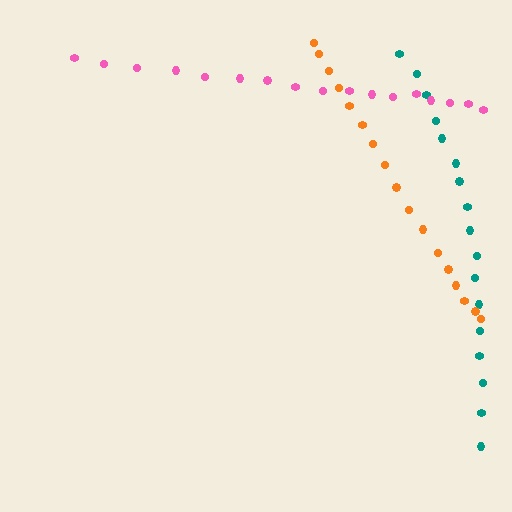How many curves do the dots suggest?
There are 3 distinct paths.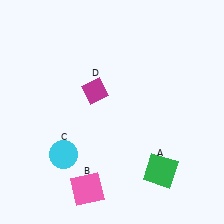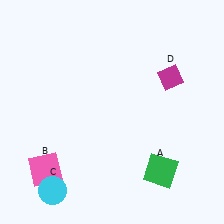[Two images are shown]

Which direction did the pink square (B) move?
The pink square (B) moved left.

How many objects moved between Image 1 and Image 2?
3 objects moved between the two images.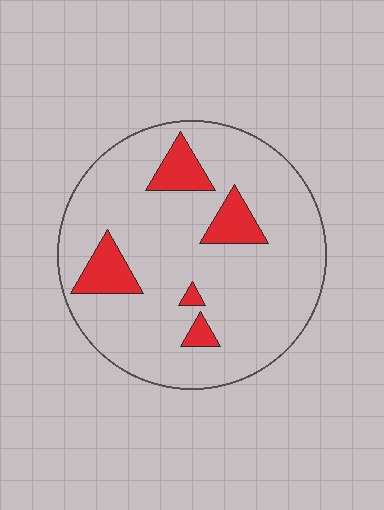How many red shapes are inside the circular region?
5.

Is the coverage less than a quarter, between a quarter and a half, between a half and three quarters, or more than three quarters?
Less than a quarter.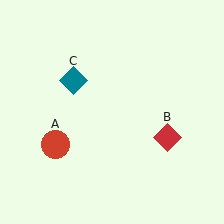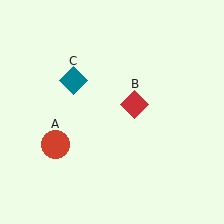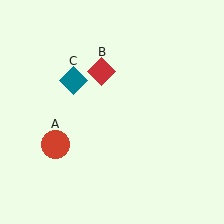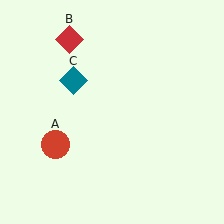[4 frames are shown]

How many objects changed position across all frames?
1 object changed position: red diamond (object B).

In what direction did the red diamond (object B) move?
The red diamond (object B) moved up and to the left.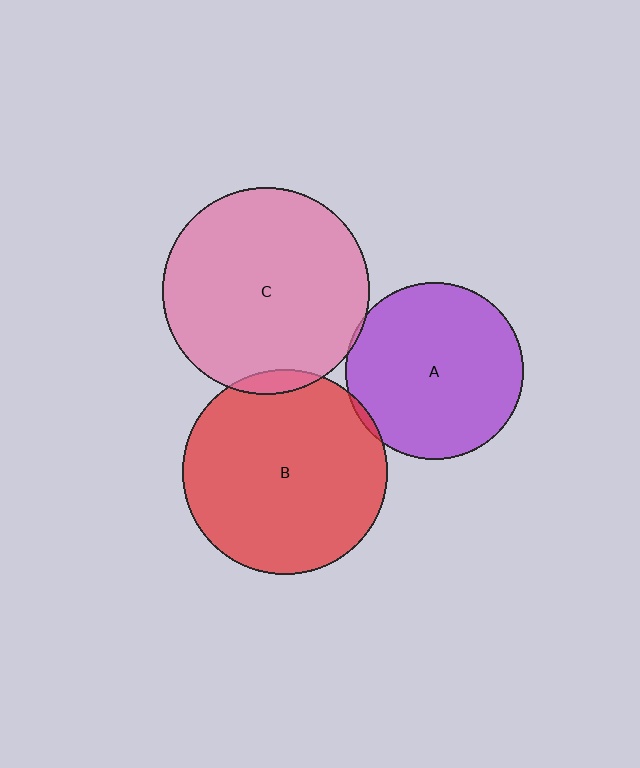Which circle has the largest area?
Circle C (pink).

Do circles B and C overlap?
Yes.